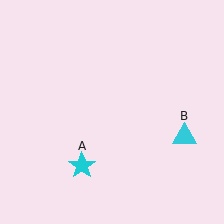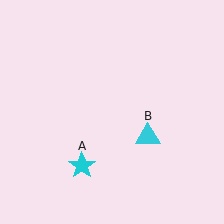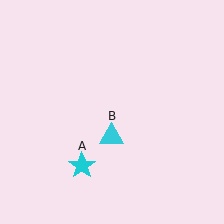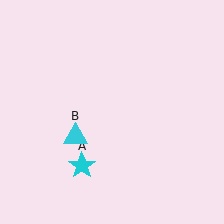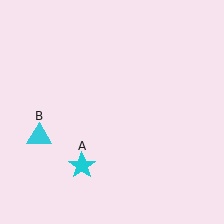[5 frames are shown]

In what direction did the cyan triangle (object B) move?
The cyan triangle (object B) moved left.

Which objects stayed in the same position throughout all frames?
Cyan star (object A) remained stationary.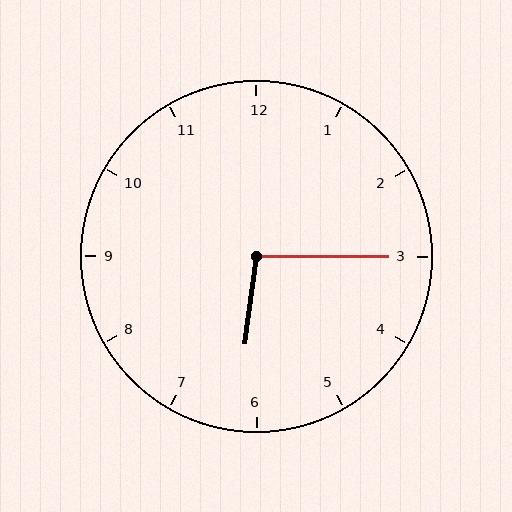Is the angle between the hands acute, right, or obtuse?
It is obtuse.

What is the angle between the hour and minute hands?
Approximately 98 degrees.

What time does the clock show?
6:15.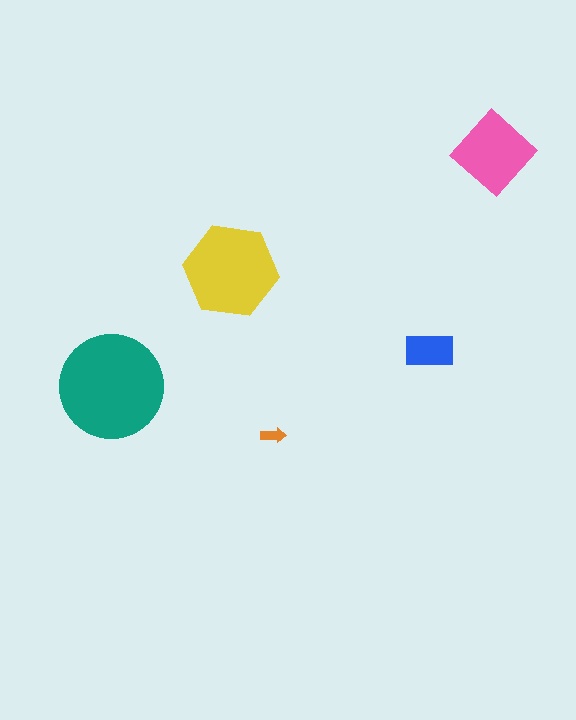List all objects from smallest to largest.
The orange arrow, the blue rectangle, the pink diamond, the yellow hexagon, the teal circle.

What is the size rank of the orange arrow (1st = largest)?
5th.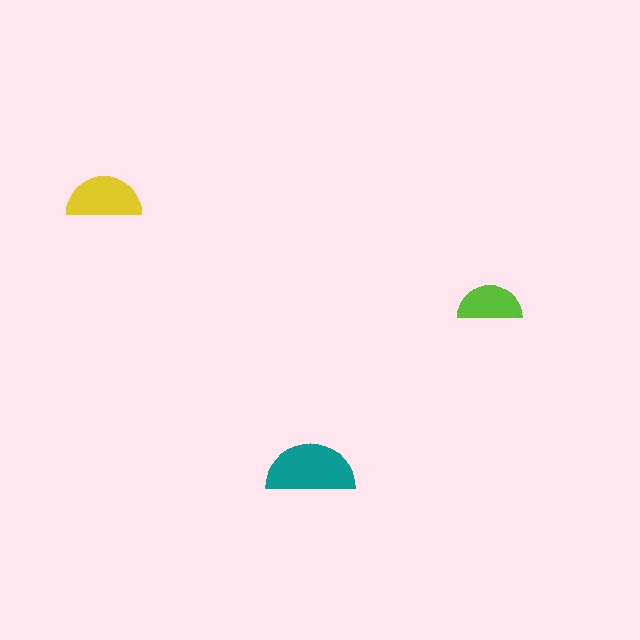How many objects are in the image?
There are 3 objects in the image.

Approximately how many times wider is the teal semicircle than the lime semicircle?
About 1.5 times wider.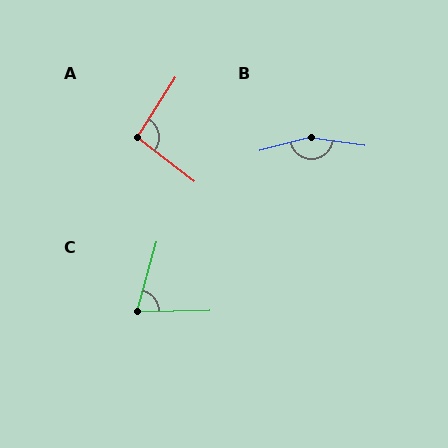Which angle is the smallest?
C, at approximately 73 degrees.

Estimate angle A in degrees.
Approximately 95 degrees.